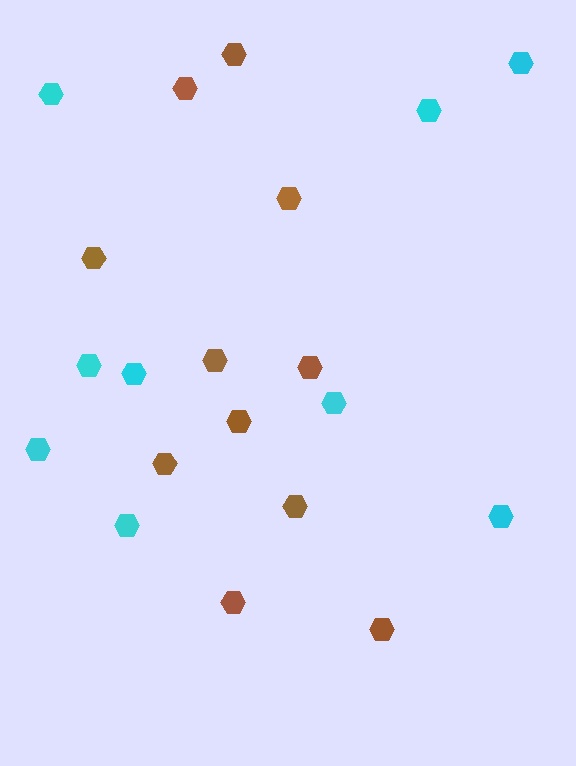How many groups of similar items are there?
There are 2 groups: one group of cyan hexagons (9) and one group of brown hexagons (11).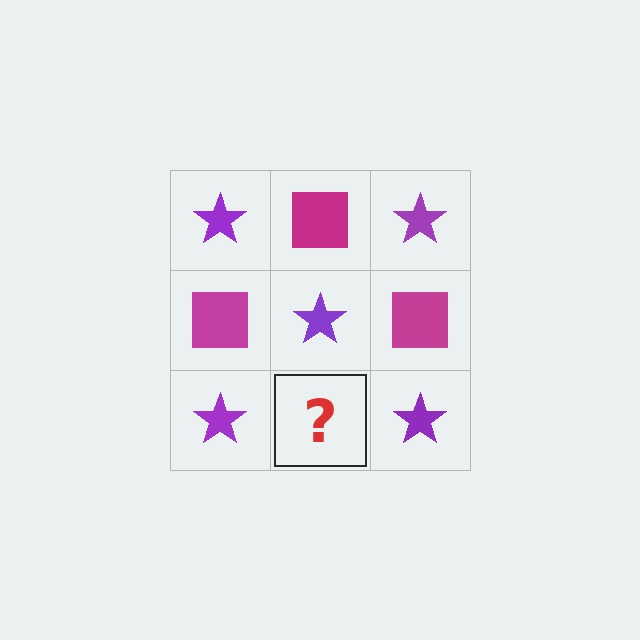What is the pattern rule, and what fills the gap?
The rule is that it alternates purple star and magenta square in a checkerboard pattern. The gap should be filled with a magenta square.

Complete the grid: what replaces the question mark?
The question mark should be replaced with a magenta square.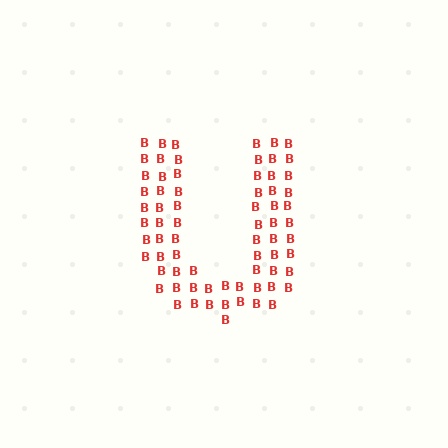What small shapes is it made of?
It is made of small letter B's.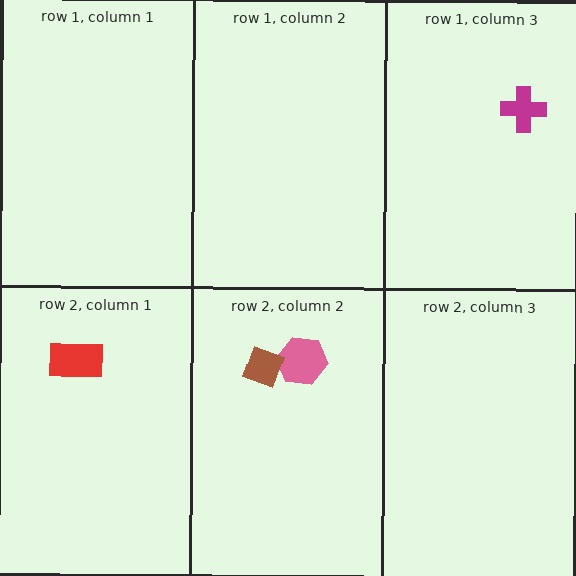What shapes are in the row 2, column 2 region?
The pink hexagon, the brown diamond.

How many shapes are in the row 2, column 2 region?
2.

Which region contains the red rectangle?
The row 2, column 1 region.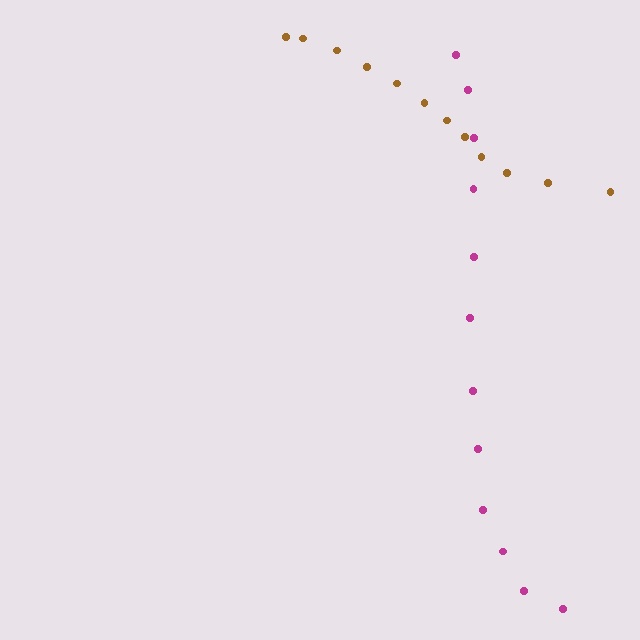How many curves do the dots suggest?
There are 2 distinct paths.